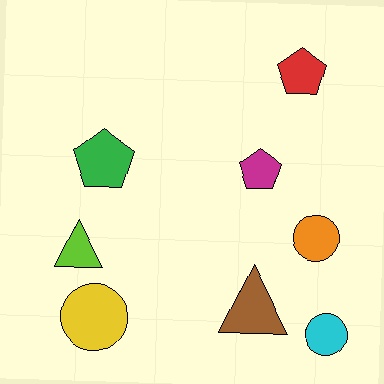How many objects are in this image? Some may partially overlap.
There are 8 objects.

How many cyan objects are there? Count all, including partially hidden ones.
There is 1 cyan object.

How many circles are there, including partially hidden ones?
There are 3 circles.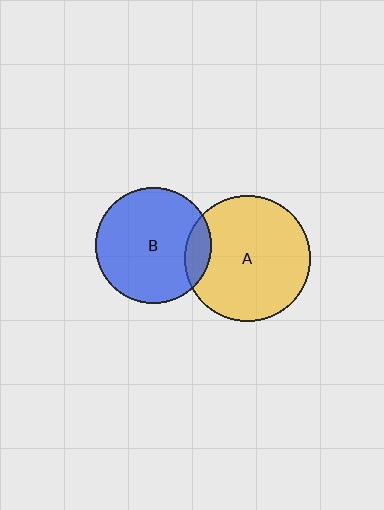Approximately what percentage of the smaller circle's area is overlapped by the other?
Approximately 10%.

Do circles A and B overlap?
Yes.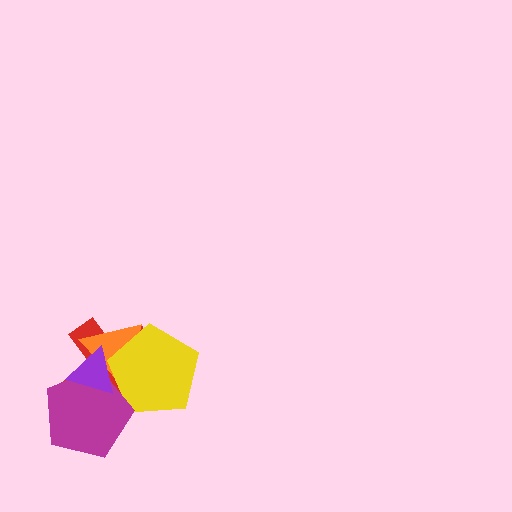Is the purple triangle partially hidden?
No, no other shape covers it.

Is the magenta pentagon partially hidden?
Yes, it is partially covered by another shape.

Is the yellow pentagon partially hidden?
Yes, it is partially covered by another shape.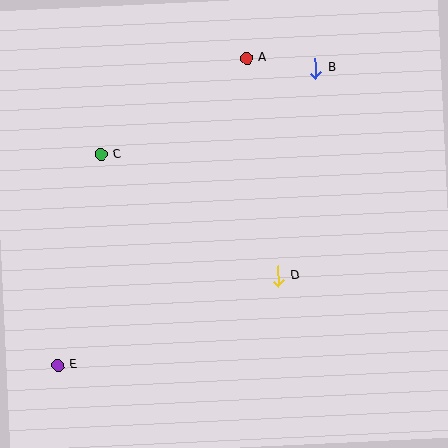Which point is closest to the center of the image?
Point D at (278, 276) is closest to the center.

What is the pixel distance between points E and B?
The distance between E and B is 394 pixels.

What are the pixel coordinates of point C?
Point C is at (101, 154).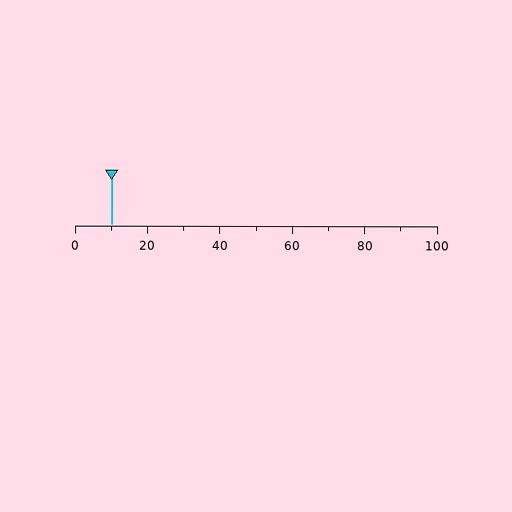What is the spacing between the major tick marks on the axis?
The major ticks are spaced 20 apart.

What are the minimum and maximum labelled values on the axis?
The axis runs from 0 to 100.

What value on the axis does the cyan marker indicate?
The marker indicates approximately 10.